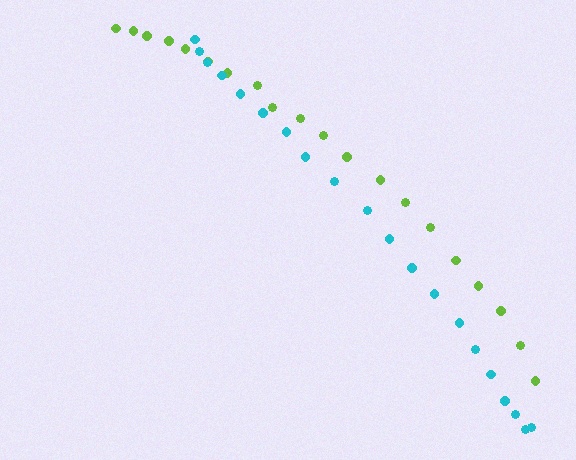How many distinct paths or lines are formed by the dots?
There are 2 distinct paths.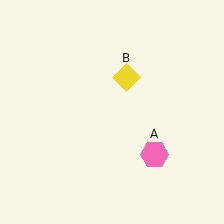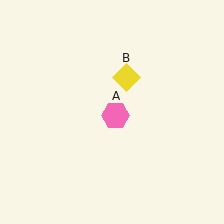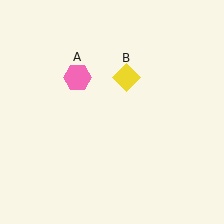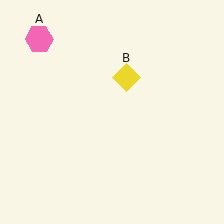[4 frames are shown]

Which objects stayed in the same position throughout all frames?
Yellow diamond (object B) remained stationary.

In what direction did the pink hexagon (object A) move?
The pink hexagon (object A) moved up and to the left.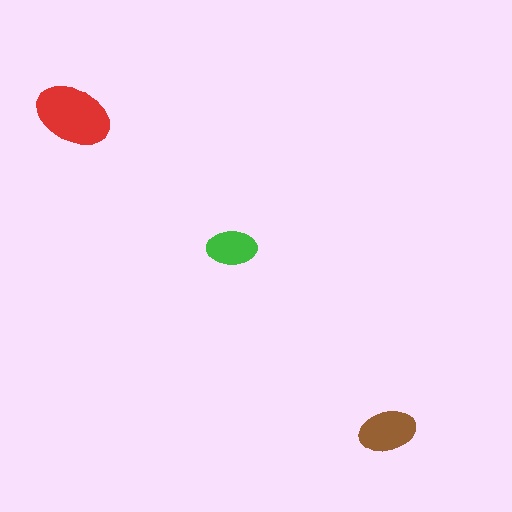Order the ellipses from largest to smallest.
the red one, the brown one, the green one.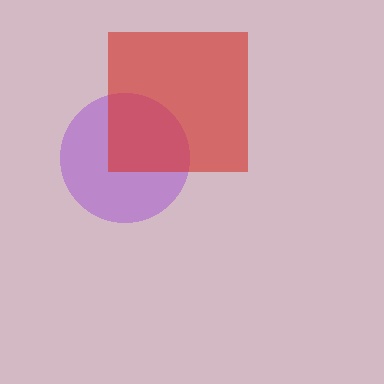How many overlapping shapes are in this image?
There are 2 overlapping shapes in the image.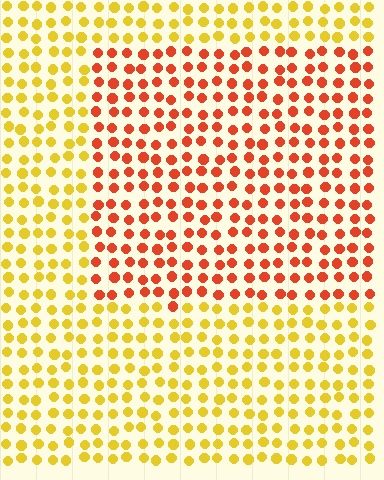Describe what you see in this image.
The image is filled with small yellow elements in a uniform arrangement. A rectangle-shaped region is visible where the elements are tinted to a slightly different hue, forming a subtle color boundary.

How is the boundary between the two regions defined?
The boundary is defined purely by a slight shift in hue (about 44 degrees). Spacing, size, and orientation are identical on both sides.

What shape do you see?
I see a rectangle.